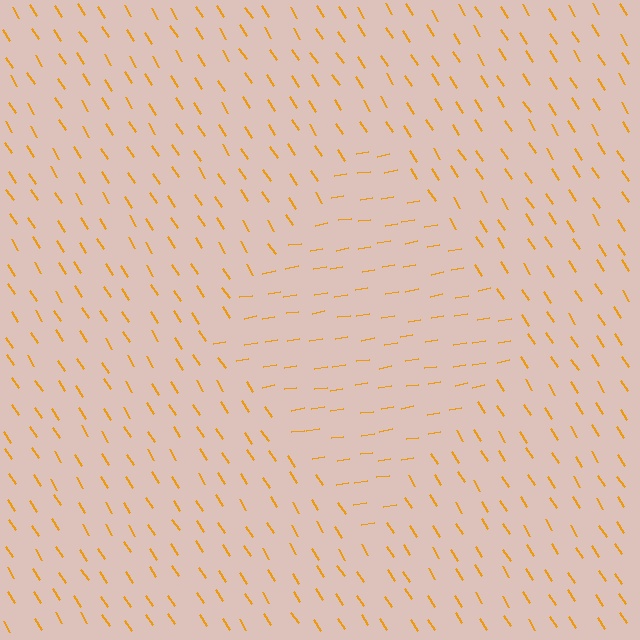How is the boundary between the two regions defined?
The boundary is defined purely by a change in line orientation (approximately 67 degrees difference). All lines are the same color and thickness.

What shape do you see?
I see a diamond.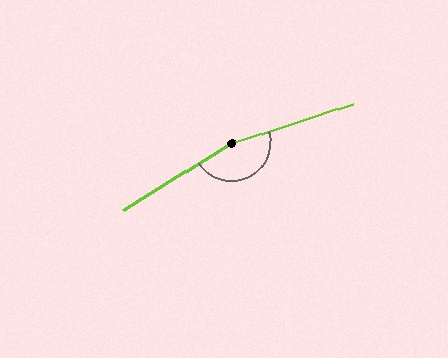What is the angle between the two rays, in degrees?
Approximately 167 degrees.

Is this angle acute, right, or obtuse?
It is obtuse.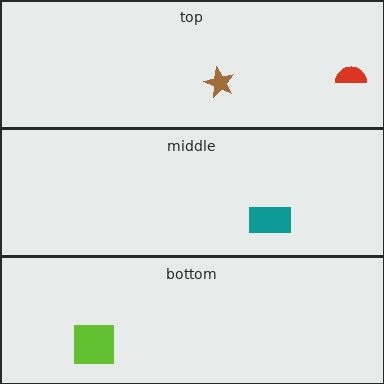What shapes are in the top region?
The red semicircle, the brown star.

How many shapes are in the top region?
2.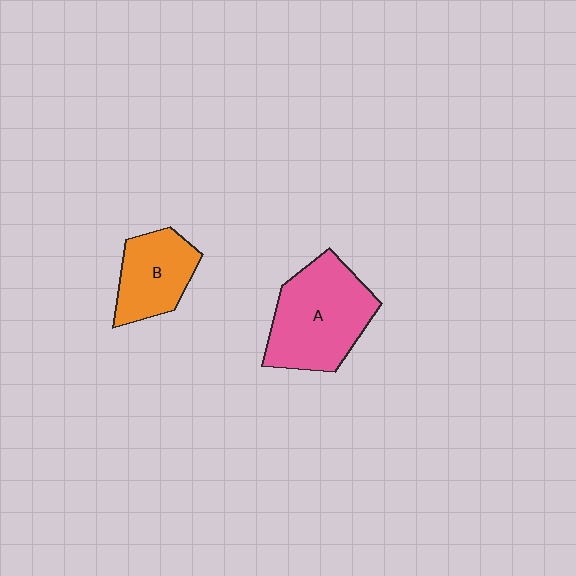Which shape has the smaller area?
Shape B (orange).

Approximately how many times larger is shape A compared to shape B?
Approximately 1.6 times.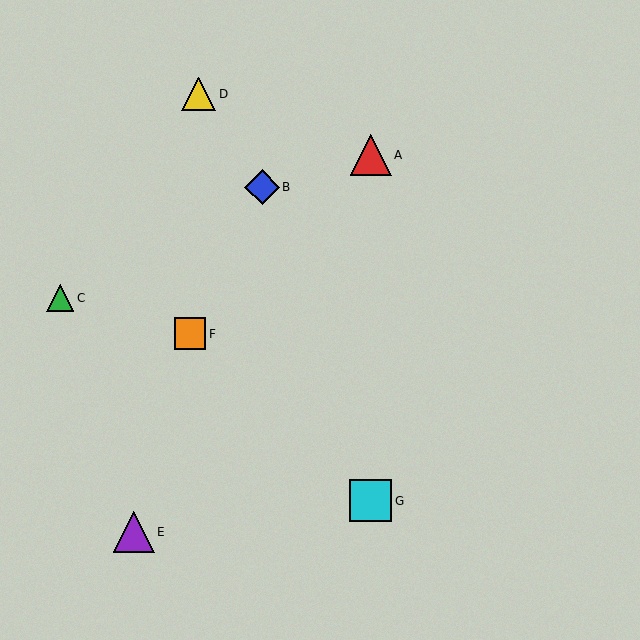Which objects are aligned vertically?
Objects A, G are aligned vertically.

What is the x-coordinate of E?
Object E is at x≈134.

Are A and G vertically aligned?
Yes, both are at x≈371.